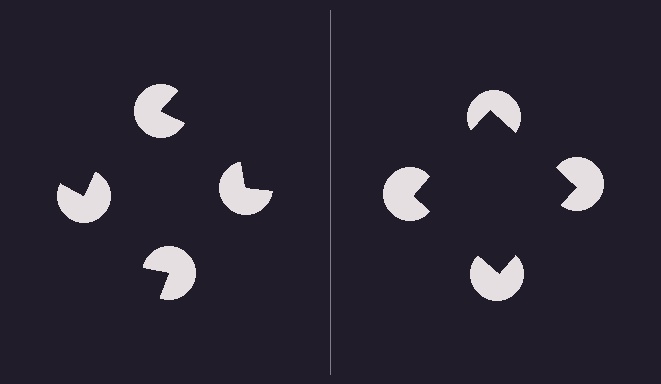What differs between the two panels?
The pac-man discs are positioned identically on both sides; only the wedge orientations differ. On the right they align to a square; on the left they are misaligned.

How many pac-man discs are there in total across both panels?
8 — 4 on each side.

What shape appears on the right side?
An illusory square.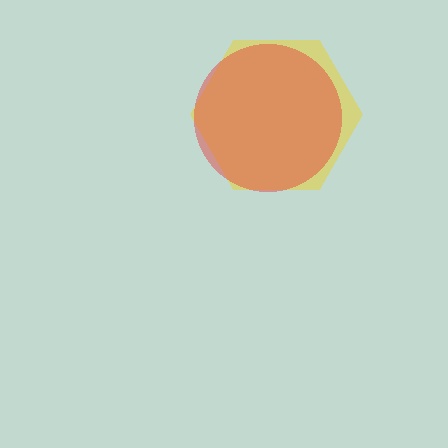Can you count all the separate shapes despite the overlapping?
Yes, there are 2 separate shapes.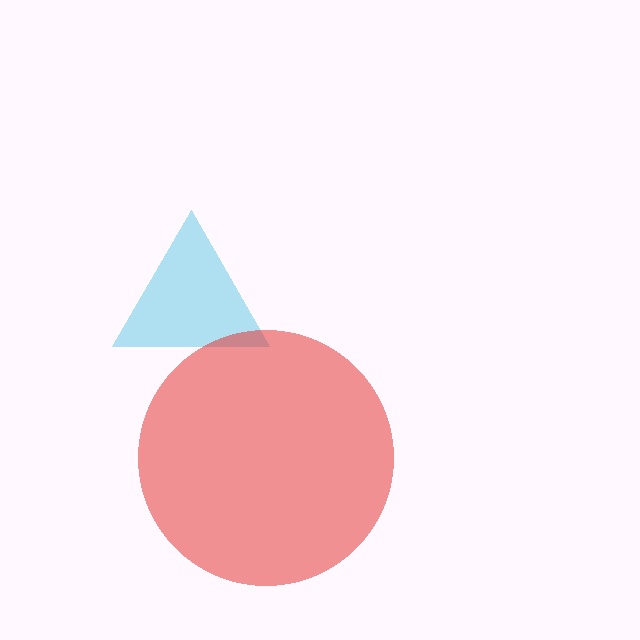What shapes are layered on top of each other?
The layered shapes are: a cyan triangle, a red circle.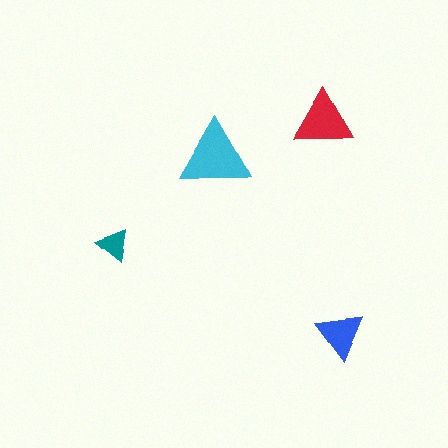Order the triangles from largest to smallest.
the cyan one, the red one, the blue one, the teal one.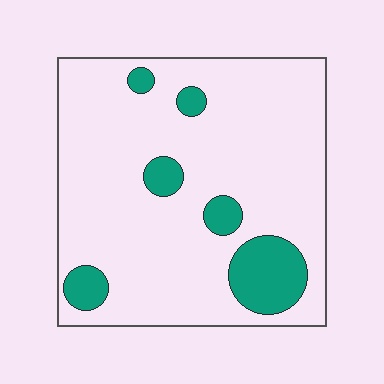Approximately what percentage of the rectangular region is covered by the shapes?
Approximately 15%.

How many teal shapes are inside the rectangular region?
6.